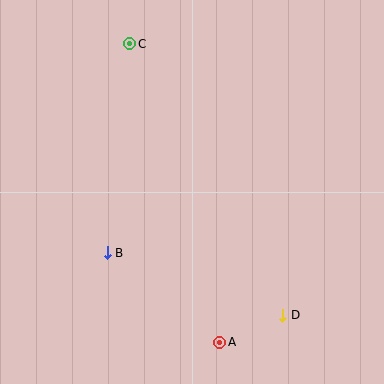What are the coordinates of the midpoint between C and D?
The midpoint between C and D is at (206, 179).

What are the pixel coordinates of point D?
Point D is at (283, 315).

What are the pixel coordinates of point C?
Point C is at (130, 44).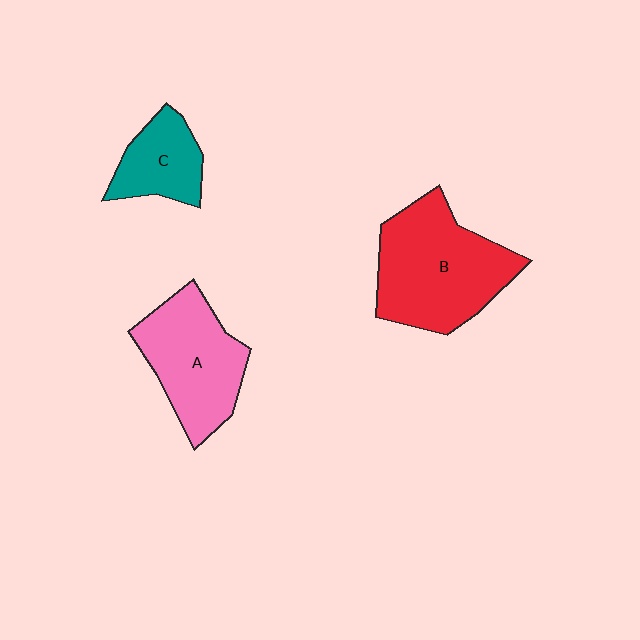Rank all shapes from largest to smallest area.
From largest to smallest: B (red), A (pink), C (teal).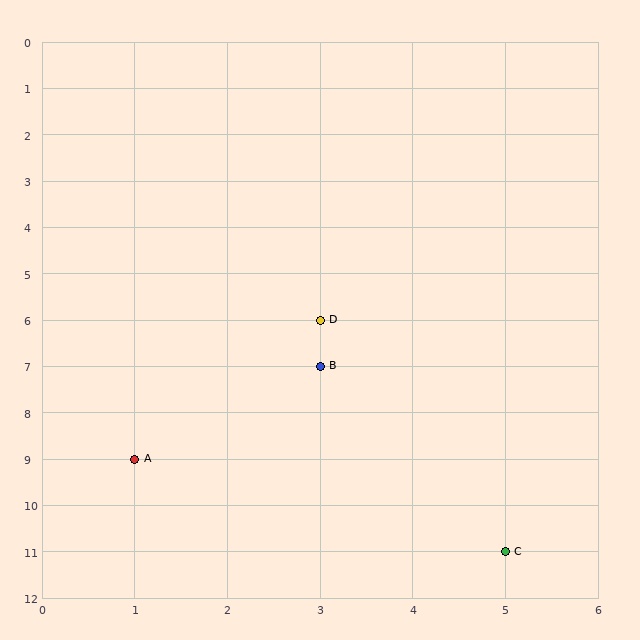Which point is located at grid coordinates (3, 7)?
Point B is at (3, 7).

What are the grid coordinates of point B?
Point B is at grid coordinates (3, 7).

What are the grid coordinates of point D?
Point D is at grid coordinates (3, 6).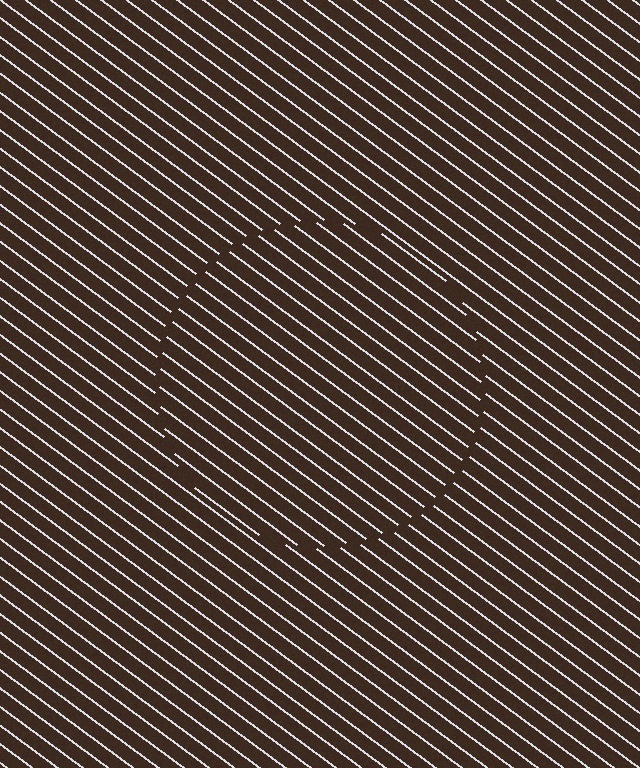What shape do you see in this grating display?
An illusory circle. The interior of the shape contains the same grating, shifted by half a period — the contour is defined by the phase discontinuity where line-ends from the inner and outer gratings abut.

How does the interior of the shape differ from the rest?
The interior of the shape contains the same grating, shifted by half a period — the contour is defined by the phase discontinuity where line-ends from the inner and outer gratings abut.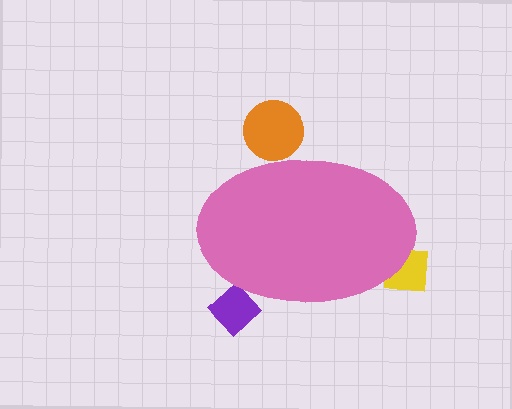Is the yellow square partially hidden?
Yes, the yellow square is partially hidden behind the pink ellipse.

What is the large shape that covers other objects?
A pink ellipse.